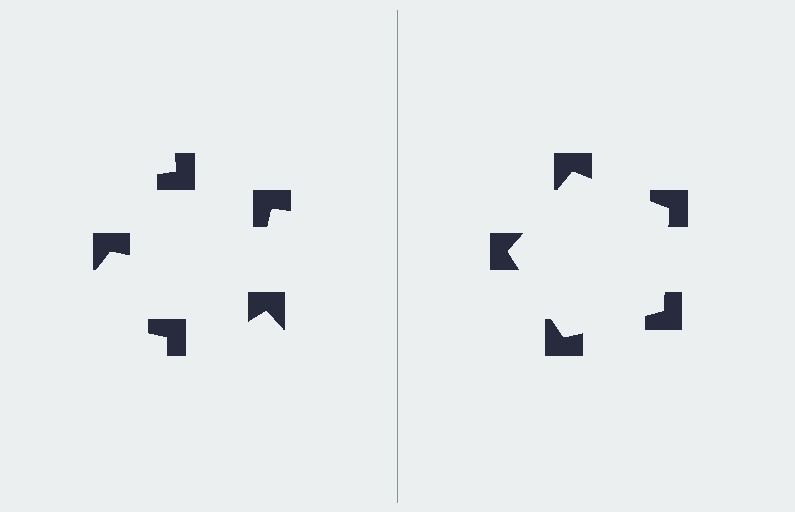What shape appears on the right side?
An illusory pentagon.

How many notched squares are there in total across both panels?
10 — 5 on each side.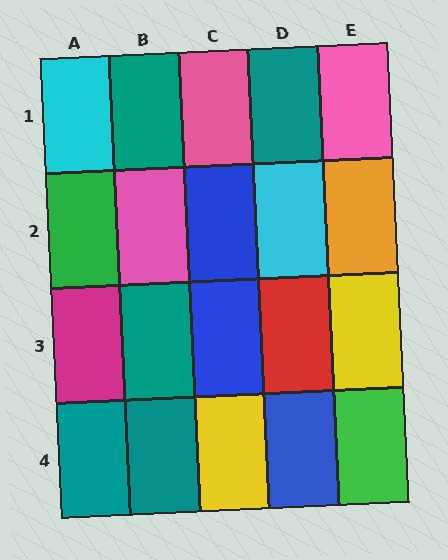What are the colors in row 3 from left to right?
Magenta, teal, blue, red, yellow.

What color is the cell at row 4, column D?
Blue.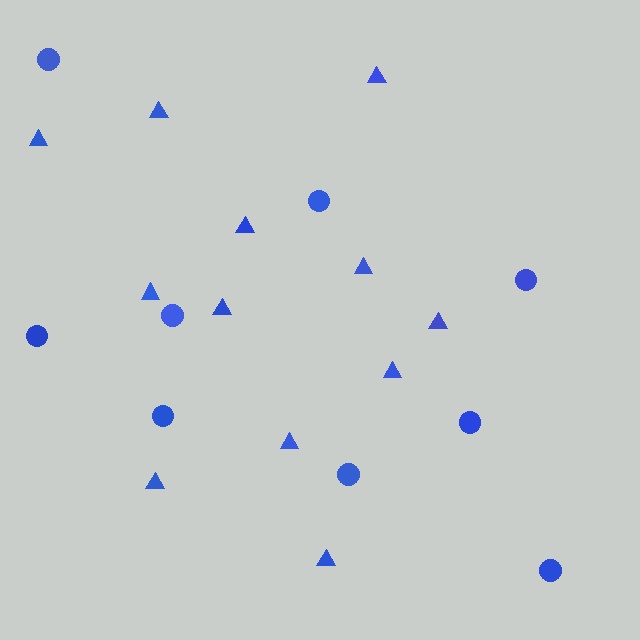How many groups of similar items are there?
There are 2 groups: one group of triangles (12) and one group of circles (9).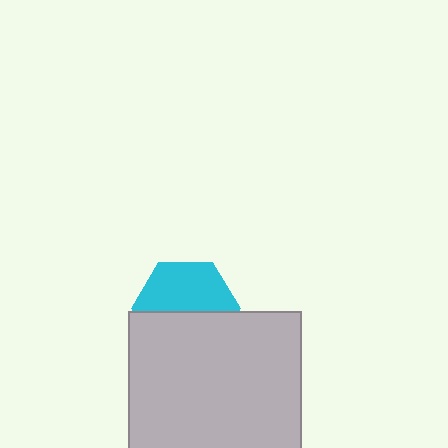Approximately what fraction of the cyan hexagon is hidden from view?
Roughly 46% of the cyan hexagon is hidden behind the light gray square.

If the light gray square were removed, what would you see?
You would see the complete cyan hexagon.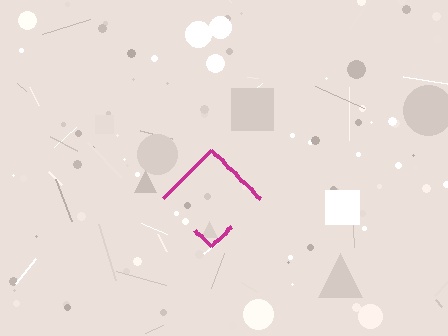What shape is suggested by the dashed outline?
The dashed outline suggests a diamond.